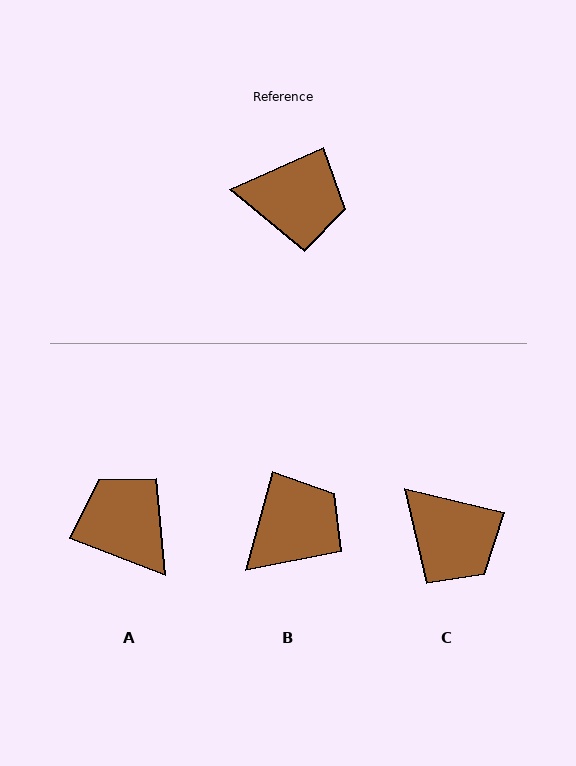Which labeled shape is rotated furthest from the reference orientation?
A, about 135 degrees away.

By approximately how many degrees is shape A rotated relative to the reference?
Approximately 135 degrees counter-clockwise.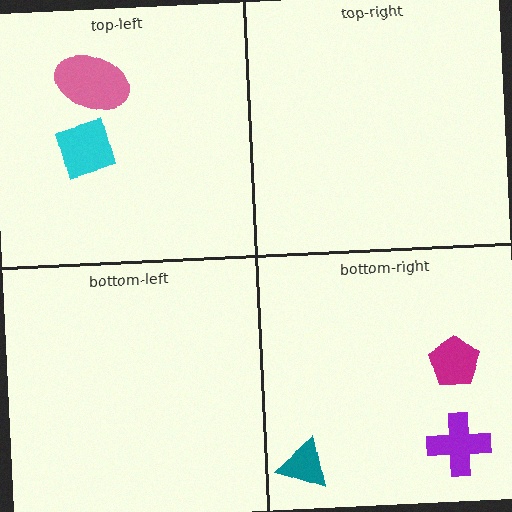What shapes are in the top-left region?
The pink ellipse, the cyan diamond.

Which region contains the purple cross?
The bottom-right region.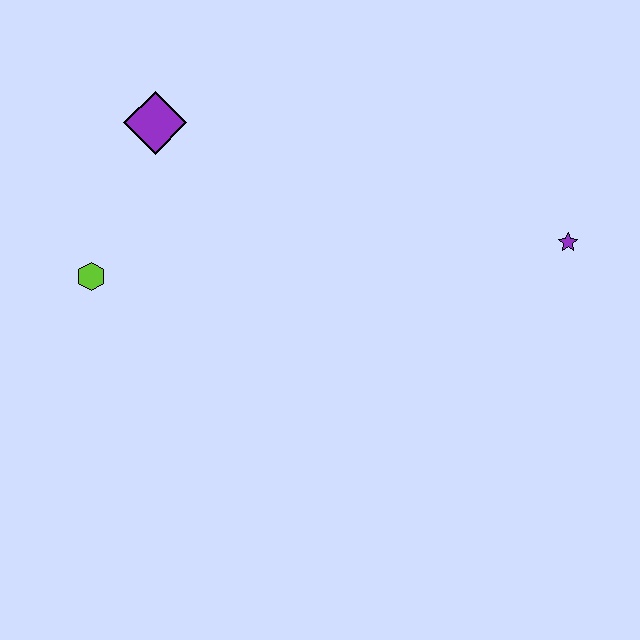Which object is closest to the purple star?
The purple diamond is closest to the purple star.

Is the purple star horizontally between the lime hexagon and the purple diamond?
No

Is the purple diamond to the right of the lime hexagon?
Yes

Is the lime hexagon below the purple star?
Yes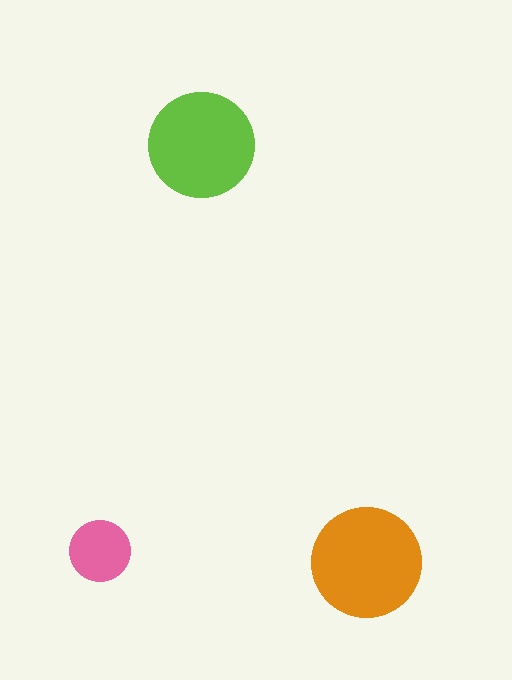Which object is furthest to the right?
The orange circle is rightmost.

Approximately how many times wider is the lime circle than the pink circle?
About 1.5 times wider.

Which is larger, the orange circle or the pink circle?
The orange one.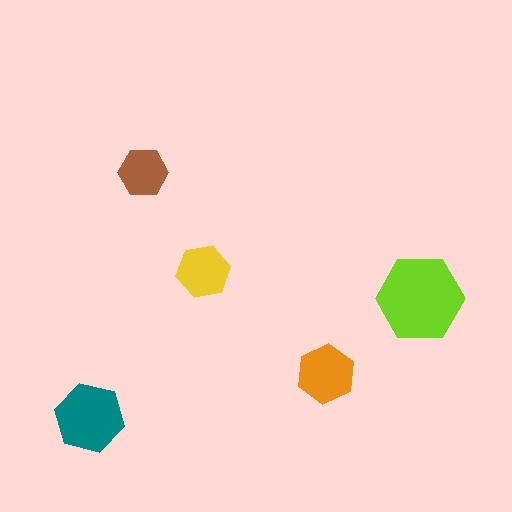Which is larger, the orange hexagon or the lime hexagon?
The lime one.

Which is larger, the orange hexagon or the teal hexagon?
The teal one.